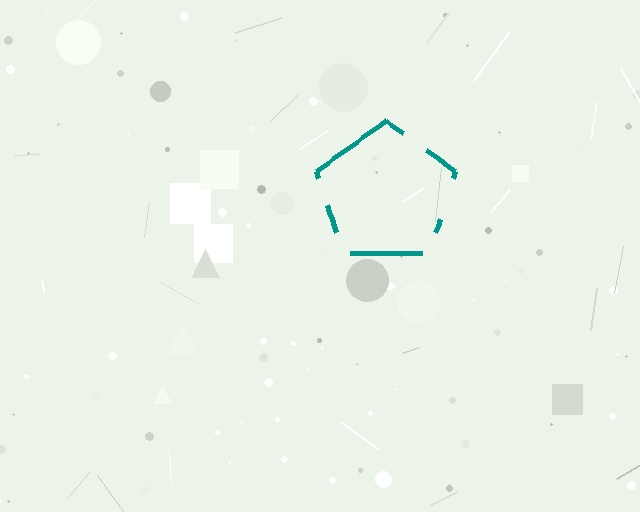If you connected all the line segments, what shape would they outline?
They would outline a pentagon.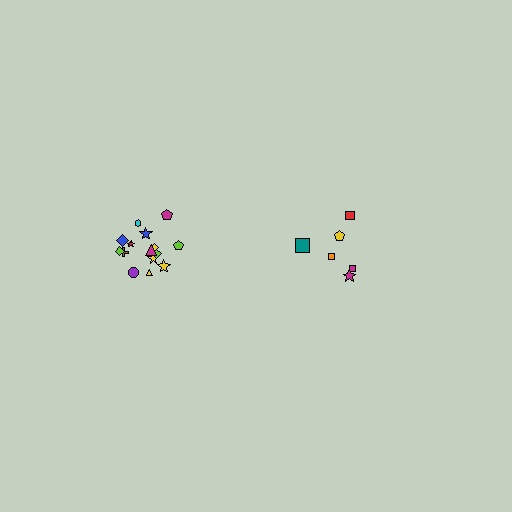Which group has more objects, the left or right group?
The left group.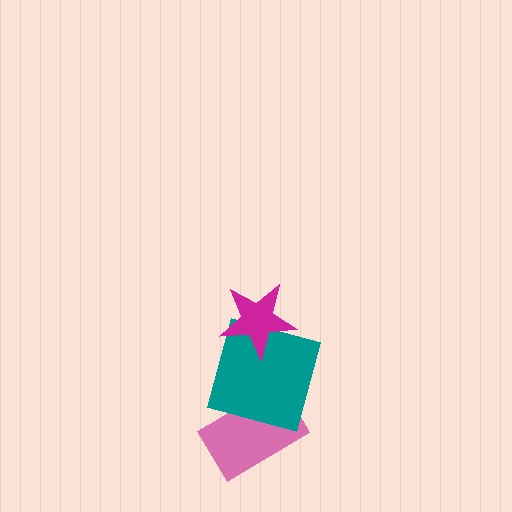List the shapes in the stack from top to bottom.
From top to bottom: the magenta star, the teal square, the pink rectangle.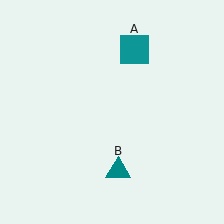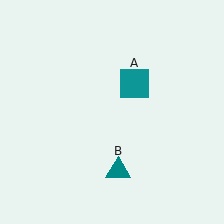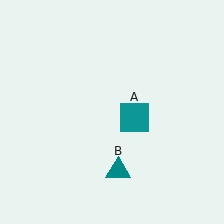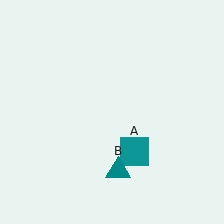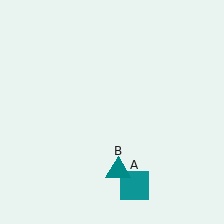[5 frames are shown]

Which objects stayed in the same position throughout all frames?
Teal triangle (object B) remained stationary.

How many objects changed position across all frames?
1 object changed position: teal square (object A).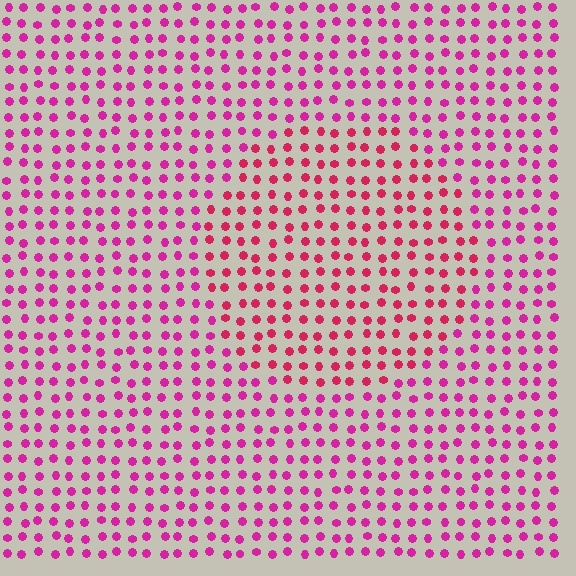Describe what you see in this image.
The image is filled with small magenta elements in a uniform arrangement. A circle-shaped region is visible where the elements are tinted to a slightly different hue, forming a subtle color boundary.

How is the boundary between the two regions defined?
The boundary is defined purely by a slight shift in hue (about 24 degrees). Spacing, size, and orientation are identical on both sides.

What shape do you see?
I see a circle.